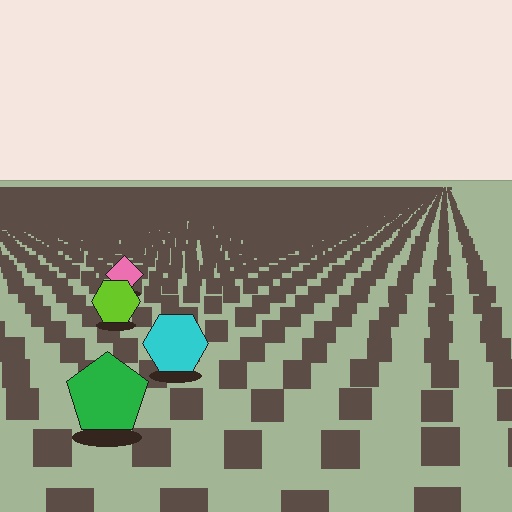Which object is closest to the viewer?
The green pentagon is closest. The texture marks near it are larger and more spread out.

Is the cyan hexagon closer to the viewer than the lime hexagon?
Yes. The cyan hexagon is closer — you can tell from the texture gradient: the ground texture is coarser near it.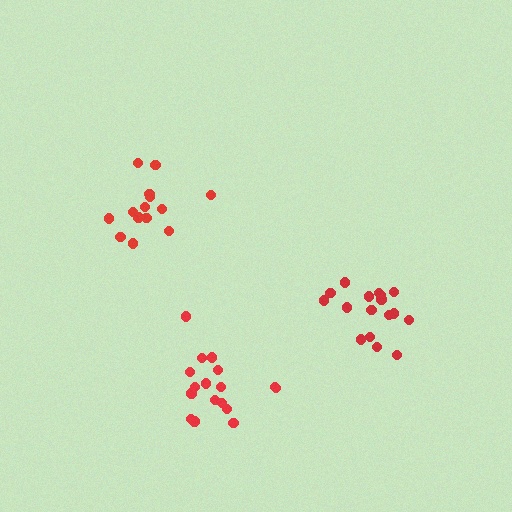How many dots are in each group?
Group 1: 17 dots, Group 2: 17 dots, Group 3: 14 dots (48 total).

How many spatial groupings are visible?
There are 3 spatial groupings.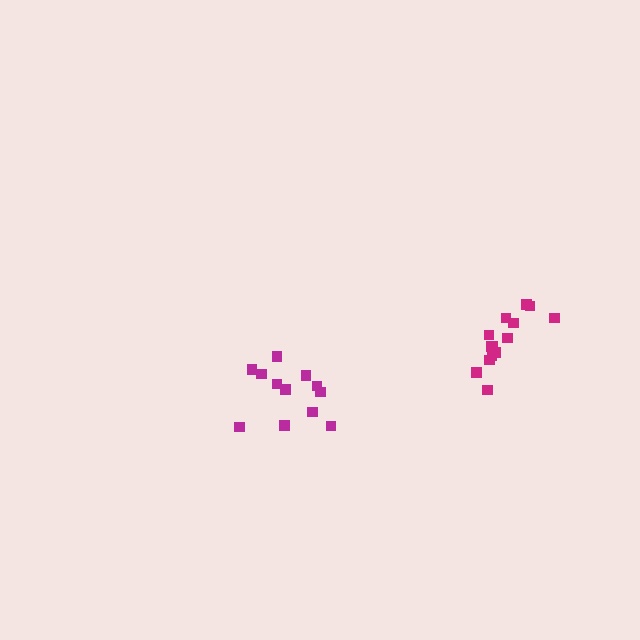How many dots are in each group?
Group 1: 12 dots, Group 2: 14 dots (26 total).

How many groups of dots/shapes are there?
There are 2 groups.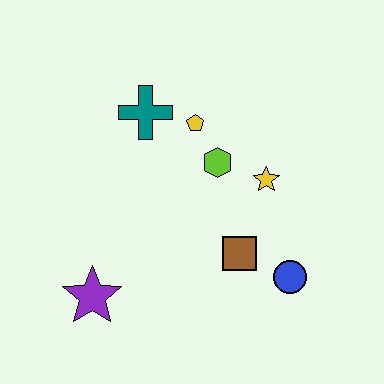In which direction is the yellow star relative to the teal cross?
The yellow star is to the right of the teal cross.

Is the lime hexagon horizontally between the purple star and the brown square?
Yes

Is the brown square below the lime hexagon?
Yes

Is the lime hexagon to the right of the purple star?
Yes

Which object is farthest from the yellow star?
The purple star is farthest from the yellow star.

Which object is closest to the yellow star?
The lime hexagon is closest to the yellow star.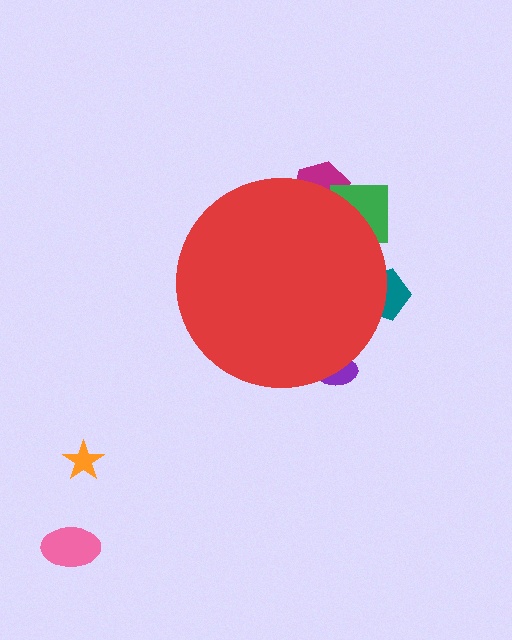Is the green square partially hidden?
Yes, the green square is partially hidden behind the red circle.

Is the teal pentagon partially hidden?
Yes, the teal pentagon is partially hidden behind the red circle.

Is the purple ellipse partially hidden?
Yes, the purple ellipse is partially hidden behind the red circle.